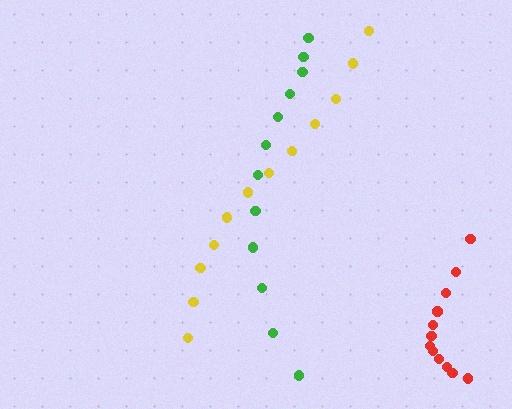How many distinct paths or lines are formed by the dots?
There are 3 distinct paths.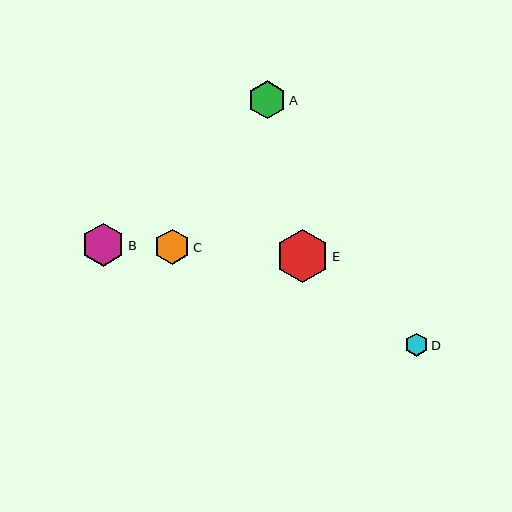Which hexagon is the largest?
Hexagon E is the largest with a size of approximately 53 pixels.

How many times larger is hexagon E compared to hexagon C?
Hexagon E is approximately 1.5 times the size of hexagon C.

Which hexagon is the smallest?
Hexagon D is the smallest with a size of approximately 23 pixels.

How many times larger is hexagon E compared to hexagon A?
Hexagon E is approximately 1.4 times the size of hexagon A.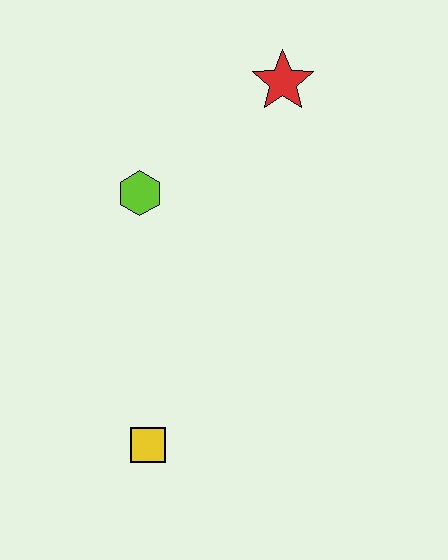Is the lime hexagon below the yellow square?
No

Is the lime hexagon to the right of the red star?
No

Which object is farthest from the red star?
The yellow square is farthest from the red star.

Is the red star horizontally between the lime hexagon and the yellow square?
No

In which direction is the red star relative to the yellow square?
The red star is above the yellow square.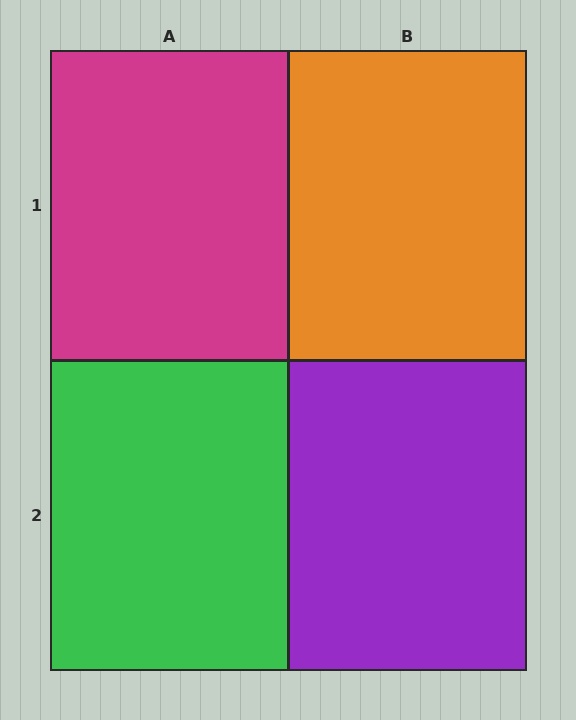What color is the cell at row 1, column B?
Orange.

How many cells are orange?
1 cell is orange.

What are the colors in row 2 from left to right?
Green, purple.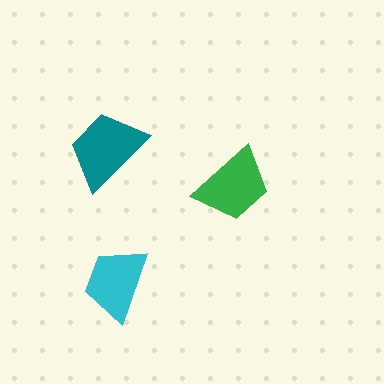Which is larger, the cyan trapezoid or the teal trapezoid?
The teal one.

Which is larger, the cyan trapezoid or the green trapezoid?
The green one.